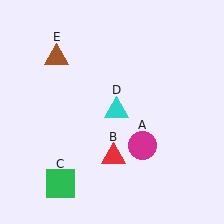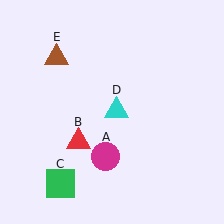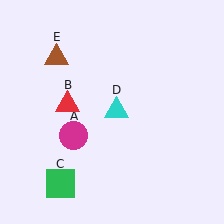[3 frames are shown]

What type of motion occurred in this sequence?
The magenta circle (object A), red triangle (object B) rotated clockwise around the center of the scene.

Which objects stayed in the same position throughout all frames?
Green square (object C) and cyan triangle (object D) and brown triangle (object E) remained stationary.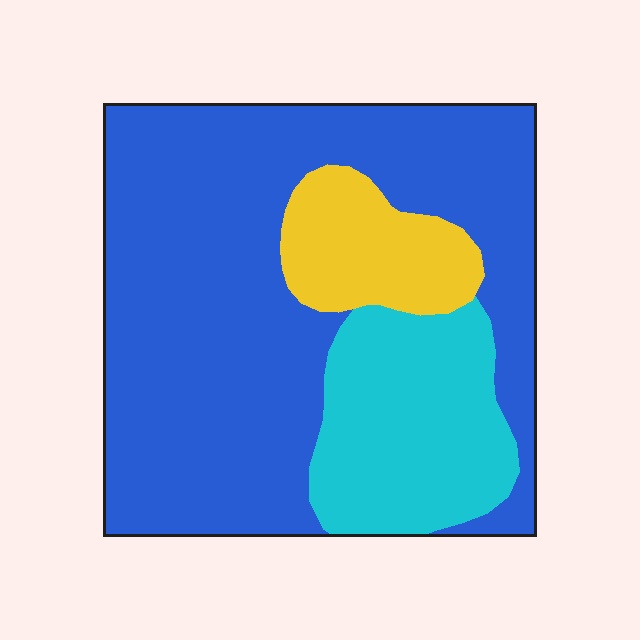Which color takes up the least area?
Yellow, at roughly 10%.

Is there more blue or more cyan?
Blue.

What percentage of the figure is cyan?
Cyan covers about 20% of the figure.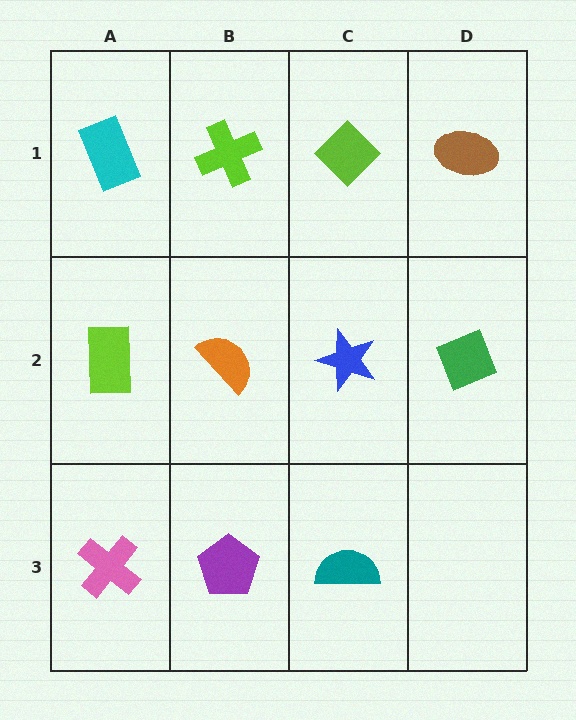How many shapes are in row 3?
3 shapes.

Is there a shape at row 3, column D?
No, that cell is empty.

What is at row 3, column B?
A purple pentagon.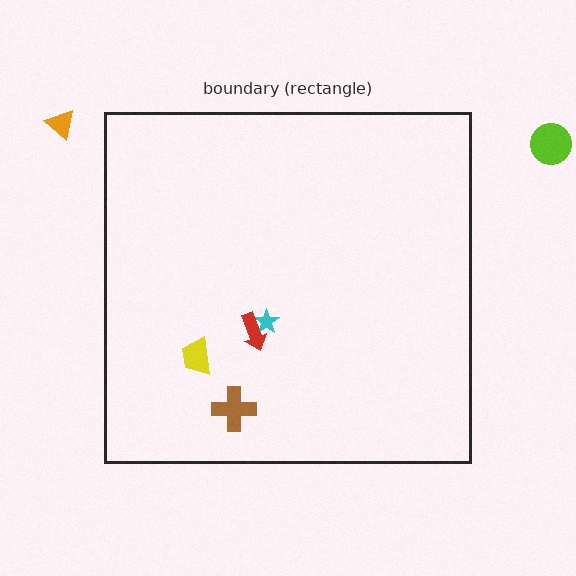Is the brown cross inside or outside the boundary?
Inside.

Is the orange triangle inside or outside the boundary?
Outside.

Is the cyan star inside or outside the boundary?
Inside.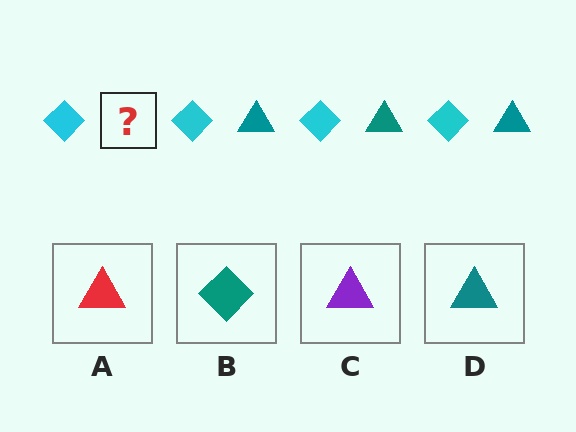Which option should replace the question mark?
Option D.